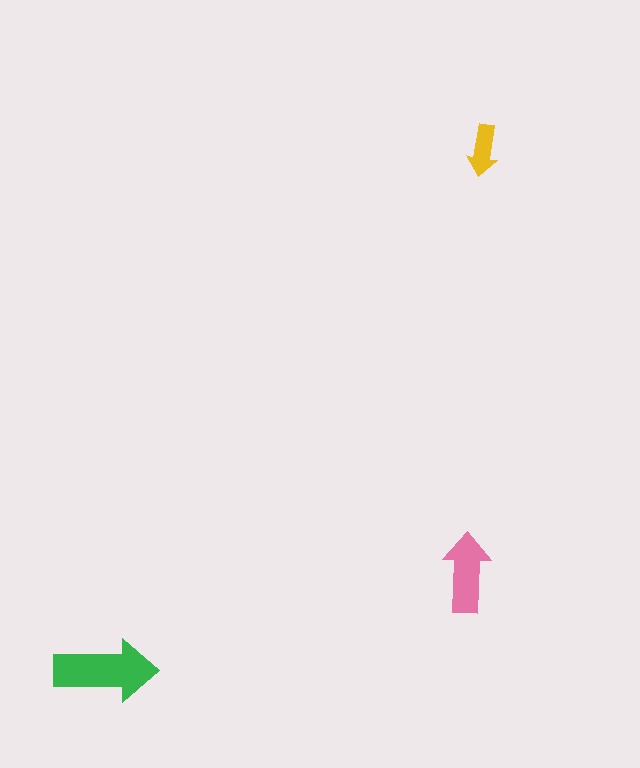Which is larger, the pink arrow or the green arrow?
The green one.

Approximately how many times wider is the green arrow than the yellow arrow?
About 2 times wider.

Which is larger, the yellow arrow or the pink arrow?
The pink one.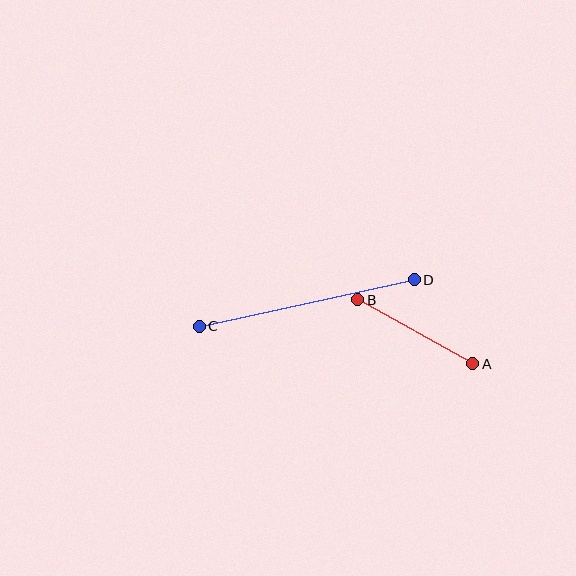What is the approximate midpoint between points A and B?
The midpoint is at approximately (415, 332) pixels.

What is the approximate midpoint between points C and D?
The midpoint is at approximately (307, 303) pixels.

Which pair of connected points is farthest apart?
Points C and D are farthest apart.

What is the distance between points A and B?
The distance is approximately 132 pixels.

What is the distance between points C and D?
The distance is approximately 220 pixels.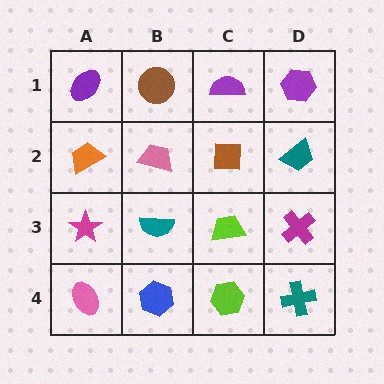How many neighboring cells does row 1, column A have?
2.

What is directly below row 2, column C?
A lime trapezoid.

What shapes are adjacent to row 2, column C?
A purple semicircle (row 1, column C), a lime trapezoid (row 3, column C), a pink trapezoid (row 2, column B), a teal trapezoid (row 2, column D).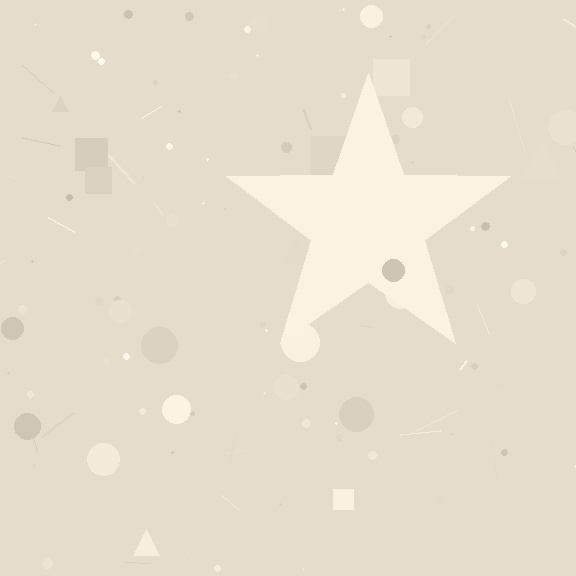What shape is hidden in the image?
A star is hidden in the image.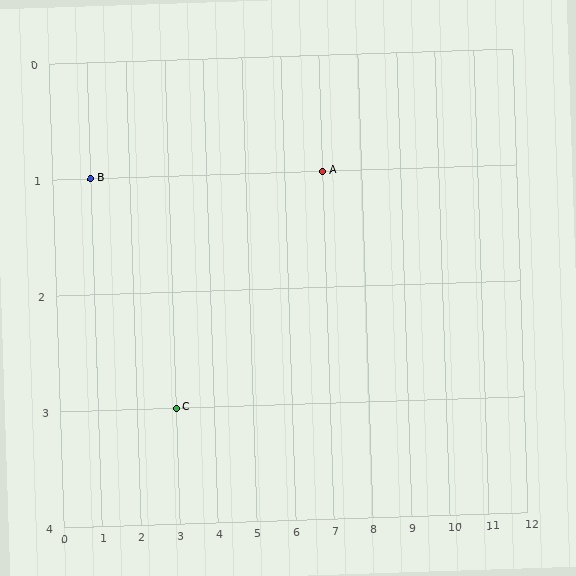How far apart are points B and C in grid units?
Points B and C are 2 columns and 2 rows apart (about 2.8 grid units diagonally).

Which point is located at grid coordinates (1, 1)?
Point B is at (1, 1).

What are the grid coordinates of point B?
Point B is at grid coordinates (1, 1).